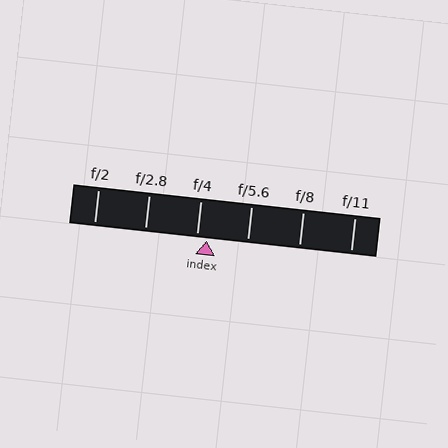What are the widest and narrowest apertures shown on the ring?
The widest aperture shown is f/2 and the narrowest is f/11.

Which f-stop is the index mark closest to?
The index mark is closest to f/4.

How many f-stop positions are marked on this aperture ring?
There are 6 f-stop positions marked.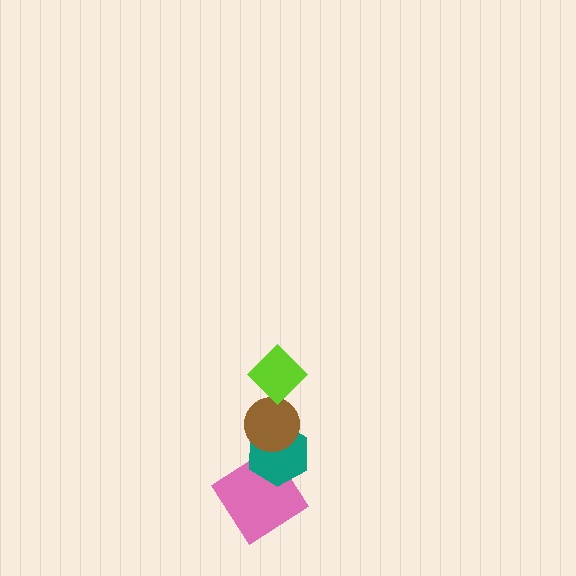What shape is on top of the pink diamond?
The teal hexagon is on top of the pink diamond.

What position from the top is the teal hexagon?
The teal hexagon is 3rd from the top.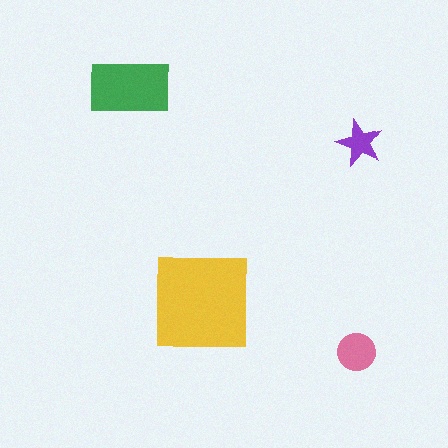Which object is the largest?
The yellow square.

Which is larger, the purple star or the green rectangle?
The green rectangle.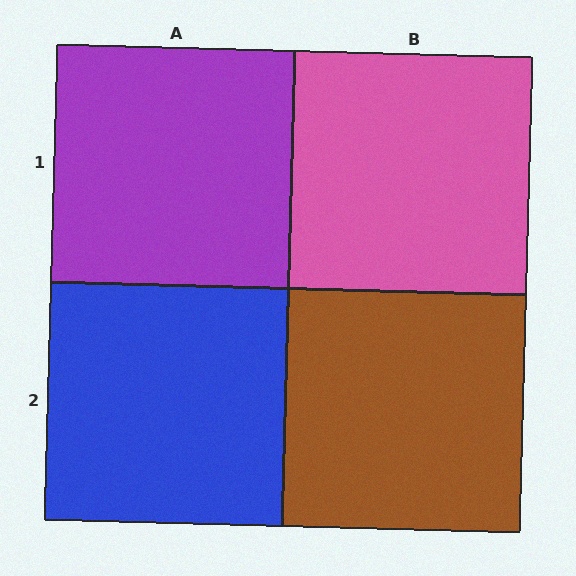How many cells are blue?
1 cell is blue.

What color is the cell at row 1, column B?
Pink.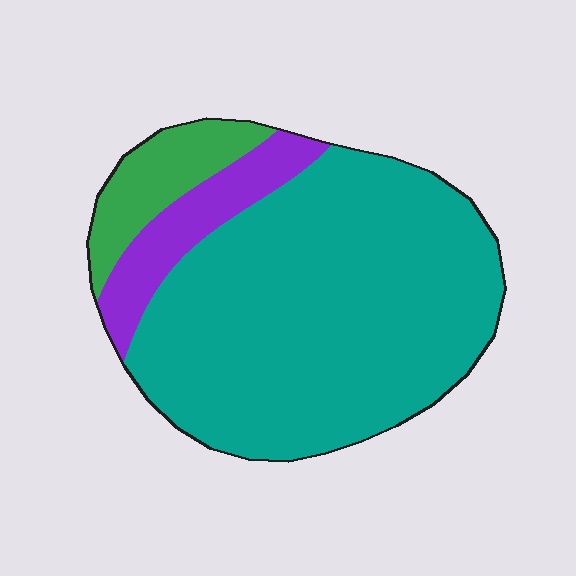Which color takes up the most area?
Teal, at roughly 75%.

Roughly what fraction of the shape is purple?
Purple covers around 10% of the shape.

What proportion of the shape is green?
Green takes up about one tenth (1/10) of the shape.